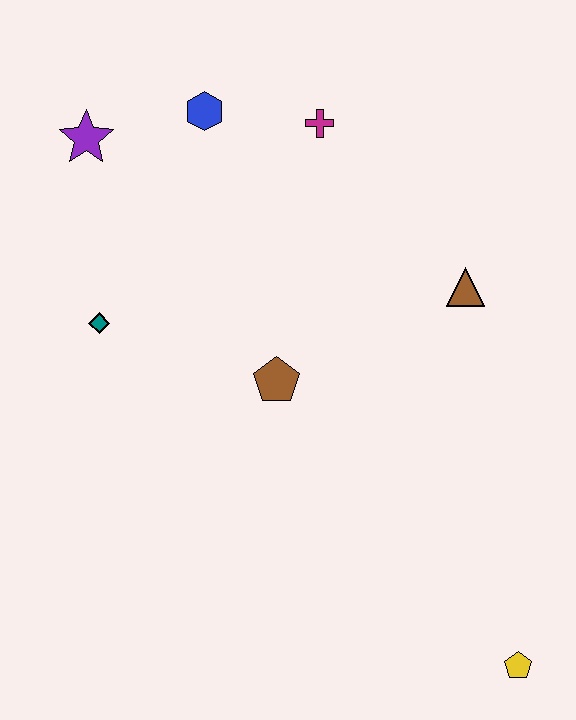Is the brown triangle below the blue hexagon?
Yes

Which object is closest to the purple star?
The blue hexagon is closest to the purple star.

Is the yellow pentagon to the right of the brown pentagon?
Yes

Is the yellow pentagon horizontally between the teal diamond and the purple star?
No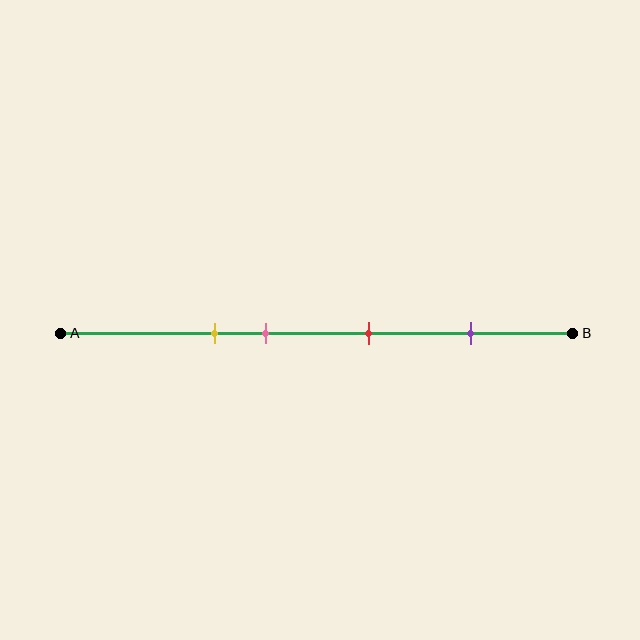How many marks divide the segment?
There are 4 marks dividing the segment.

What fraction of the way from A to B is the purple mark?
The purple mark is approximately 80% (0.8) of the way from A to B.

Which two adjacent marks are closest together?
The yellow and pink marks are the closest adjacent pair.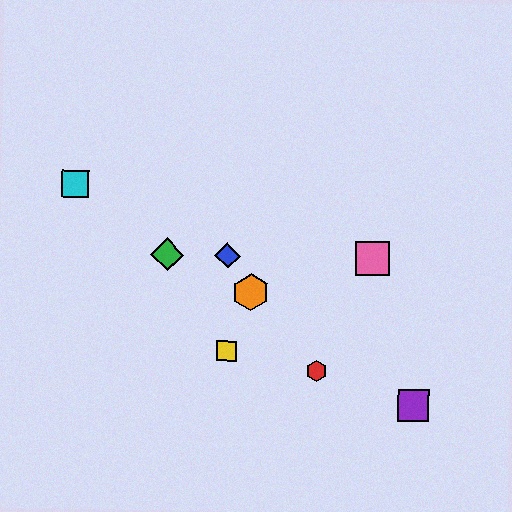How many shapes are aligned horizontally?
3 shapes (the blue diamond, the green diamond, the pink square) are aligned horizontally.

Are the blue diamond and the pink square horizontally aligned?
Yes, both are at y≈256.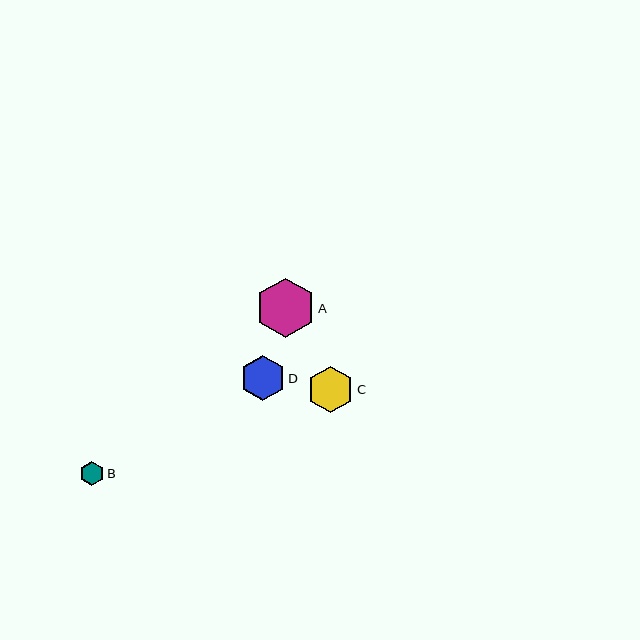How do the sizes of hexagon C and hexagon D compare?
Hexagon C and hexagon D are approximately the same size.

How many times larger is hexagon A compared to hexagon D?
Hexagon A is approximately 1.3 times the size of hexagon D.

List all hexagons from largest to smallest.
From largest to smallest: A, C, D, B.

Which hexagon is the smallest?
Hexagon B is the smallest with a size of approximately 24 pixels.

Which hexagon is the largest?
Hexagon A is the largest with a size of approximately 59 pixels.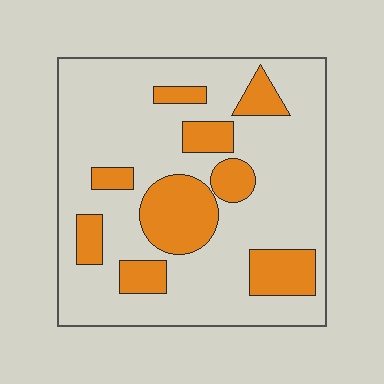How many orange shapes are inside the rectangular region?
9.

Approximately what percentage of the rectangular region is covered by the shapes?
Approximately 25%.